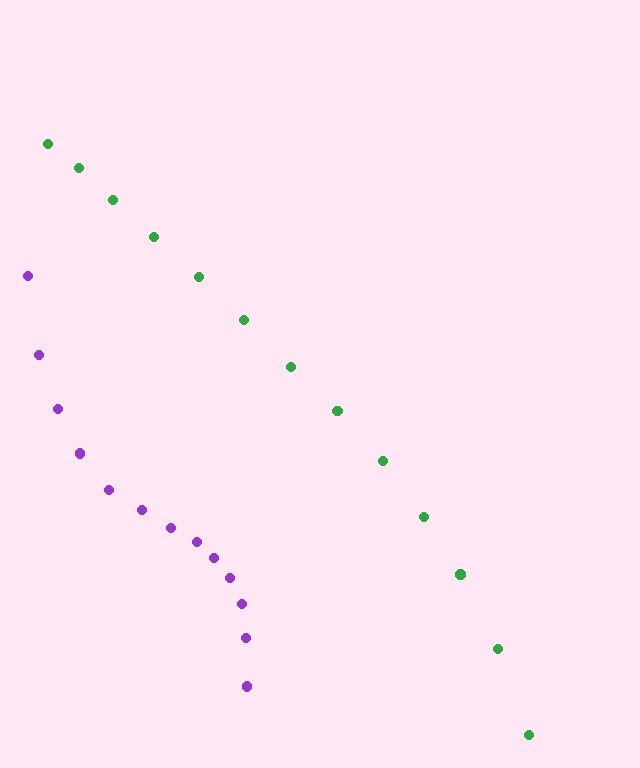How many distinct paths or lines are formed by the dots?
There are 2 distinct paths.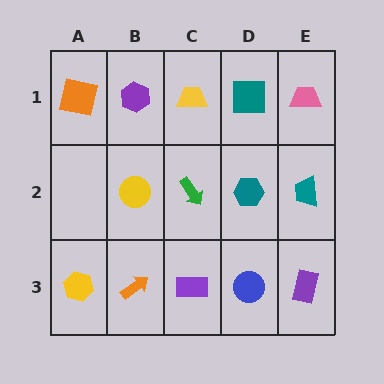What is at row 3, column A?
A yellow hexagon.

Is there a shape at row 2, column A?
No, that cell is empty.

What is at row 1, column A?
An orange square.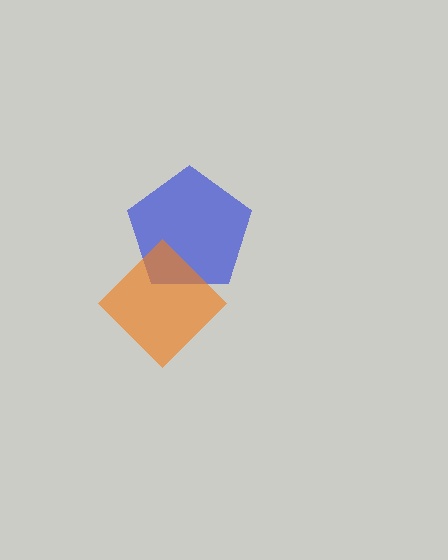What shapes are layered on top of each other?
The layered shapes are: a blue pentagon, an orange diamond.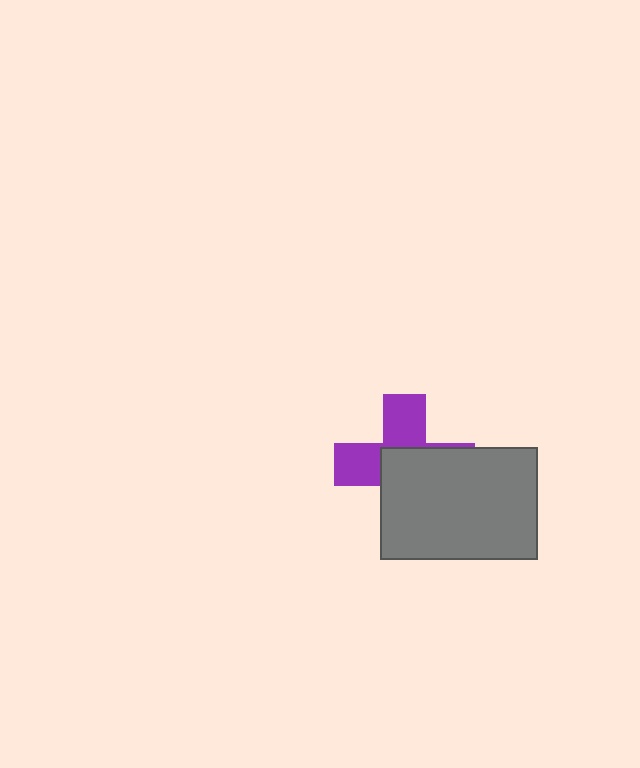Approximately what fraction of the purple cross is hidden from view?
Roughly 57% of the purple cross is hidden behind the gray rectangle.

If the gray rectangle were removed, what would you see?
You would see the complete purple cross.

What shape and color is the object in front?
The object in front is a gray rectangle.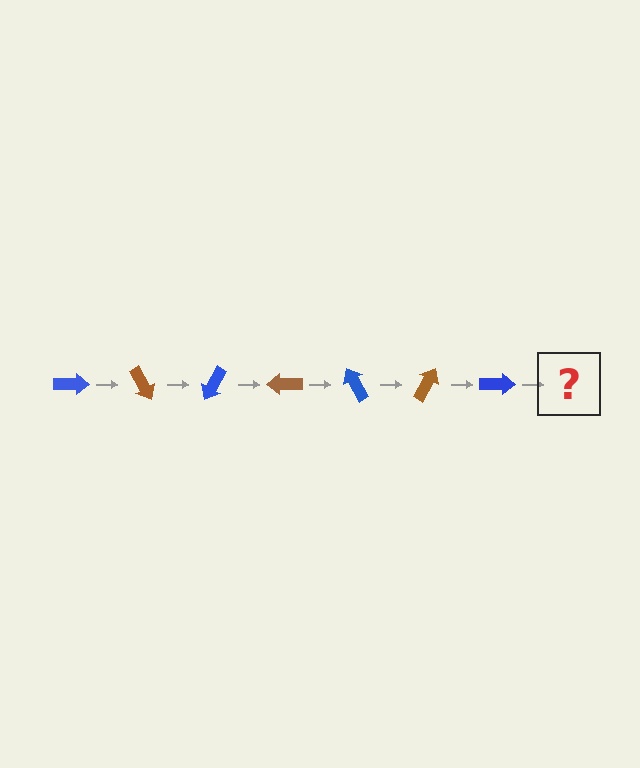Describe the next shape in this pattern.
It should be a brown arrow, rotated 420 degrees from the start.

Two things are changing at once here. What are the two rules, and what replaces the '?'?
The two rules are that it rotates 60 degrees each step and the color cycles through blue and brown. The '?' should be a brown arrow, rotated 420 degrees from the start.